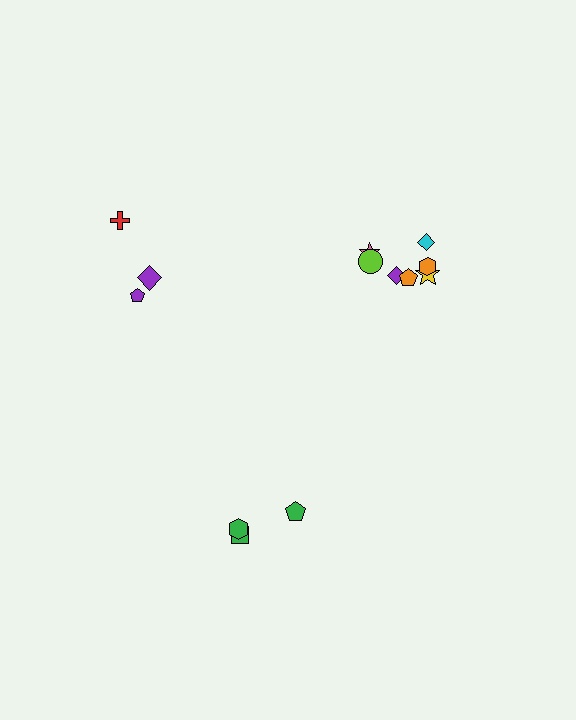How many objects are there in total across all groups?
There are 13 objects.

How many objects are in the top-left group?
There are 3 objects.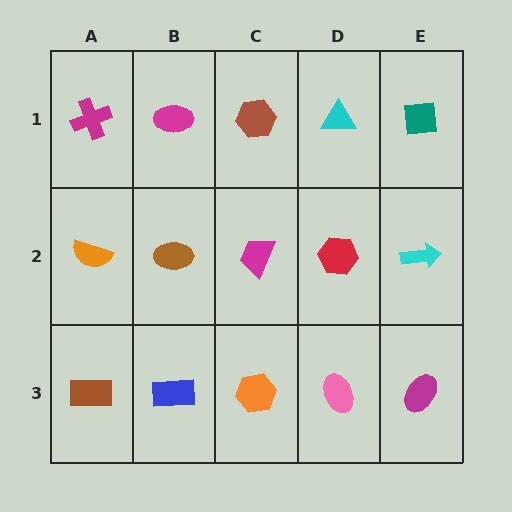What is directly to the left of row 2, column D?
A magenta trapezoid.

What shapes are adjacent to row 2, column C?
A brown hexagon (row 1, column C), an orange hexagon (row 3, column C), a brown ellipse (row 2, column B), a red hexagon (row 2, column D).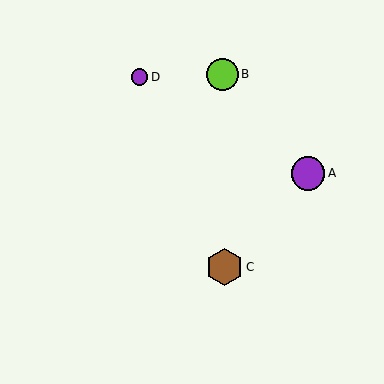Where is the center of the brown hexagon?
The center of the brown hexagon is at (225, 267).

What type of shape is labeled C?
Shape C is a brown hexagon.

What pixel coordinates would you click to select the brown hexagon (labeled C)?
Click at (225, 267) to select the brown hexagon C.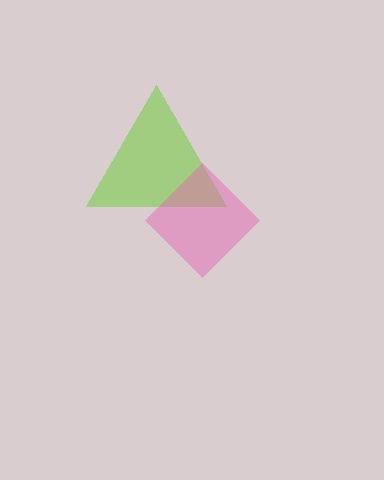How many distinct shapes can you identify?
There are 2 distinct shapes: a lime triangle, a pink diamond.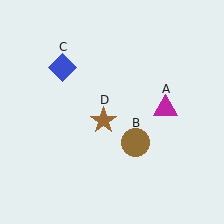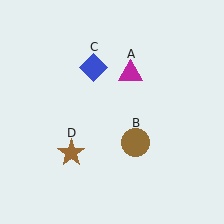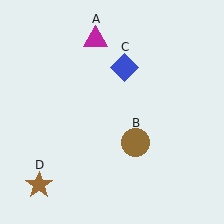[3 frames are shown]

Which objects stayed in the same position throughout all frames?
Brown circle (object B) remained stationary.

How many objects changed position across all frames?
3 objects changed position: magenta triangle (object A), blue diamond (object C), brown star (object D).